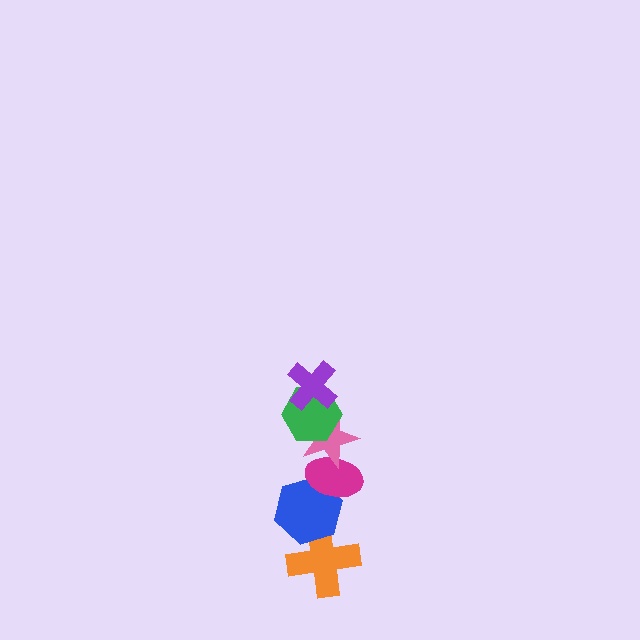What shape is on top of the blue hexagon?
The magenta ellipse is on top of the blue hexagon.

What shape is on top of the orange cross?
The blue hexagon is on top of the orange cross.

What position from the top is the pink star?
The pink star is 3rd from the top.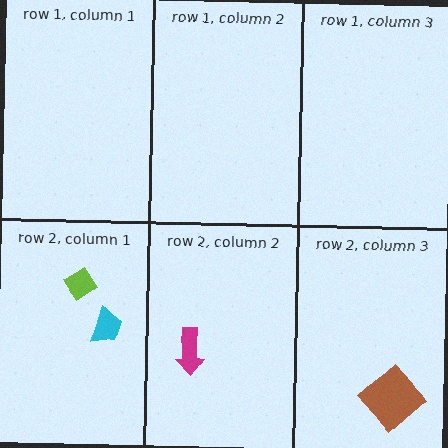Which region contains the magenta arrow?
The row 2, column 2 region.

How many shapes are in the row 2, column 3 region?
1.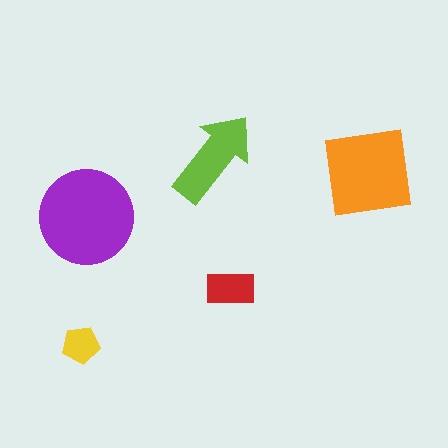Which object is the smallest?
The yellow pentagon.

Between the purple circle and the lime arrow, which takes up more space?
The purple circle.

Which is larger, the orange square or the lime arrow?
The orange square.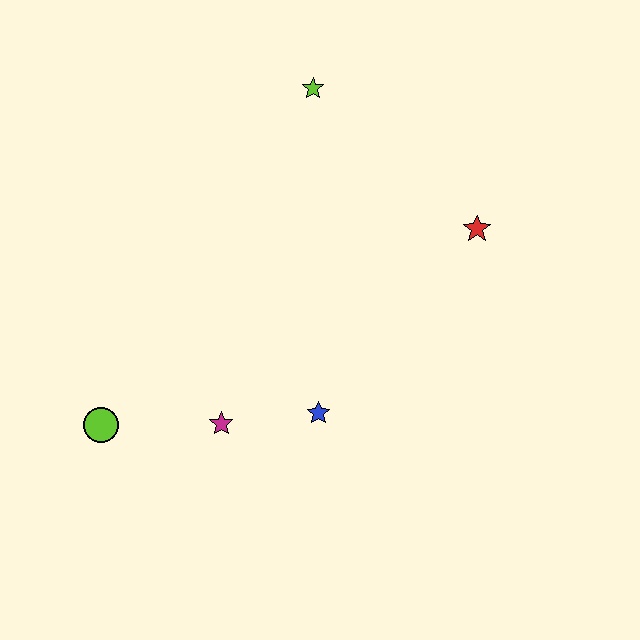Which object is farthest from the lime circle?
The red star is farthest from the lime circle.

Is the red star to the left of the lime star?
No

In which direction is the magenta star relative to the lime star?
The magenta star is below the lime star.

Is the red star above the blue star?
Yes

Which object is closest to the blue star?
The magenta star is closest to the blue star.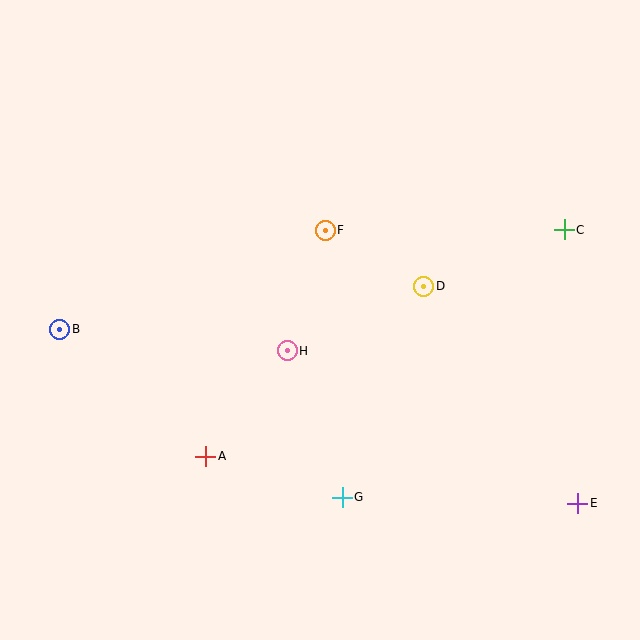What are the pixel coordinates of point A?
Point A is at (205, 456).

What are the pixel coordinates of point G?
Point G is at (342, 497).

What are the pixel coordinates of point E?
Point E is at (578, 503).